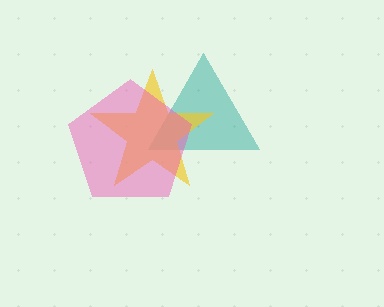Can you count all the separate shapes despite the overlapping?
Yes, there are 3 separate shapes.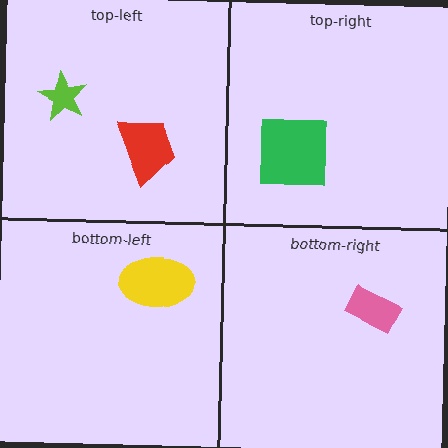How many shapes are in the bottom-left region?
1.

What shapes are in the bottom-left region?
The yellow ellipse.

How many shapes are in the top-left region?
2.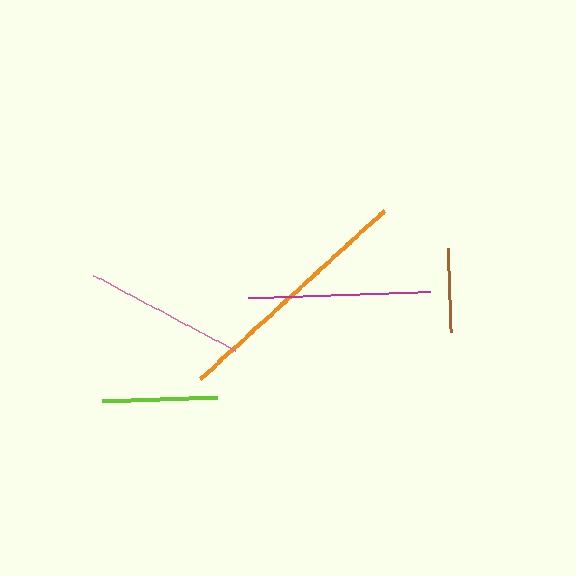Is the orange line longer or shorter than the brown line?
The orange line is longer than the brown line.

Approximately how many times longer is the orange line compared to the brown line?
The orange line is approximately 3.0 times the length of the brown line.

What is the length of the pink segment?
The pink segment is approximately 160 pixels long.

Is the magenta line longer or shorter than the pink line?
The magenta line is longer than the pink line.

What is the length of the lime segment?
The lime segment is approximately 115 pixels long.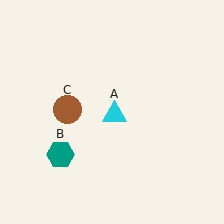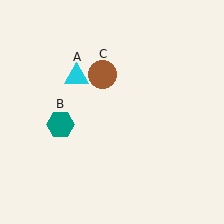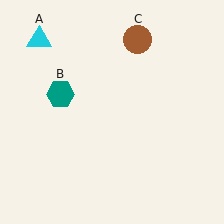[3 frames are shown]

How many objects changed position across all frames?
3 objects changed position: cyan triangle (object A), teal hexagon (object B), brown circle (object C).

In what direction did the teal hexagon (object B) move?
The teal hexagon (object B) moved up.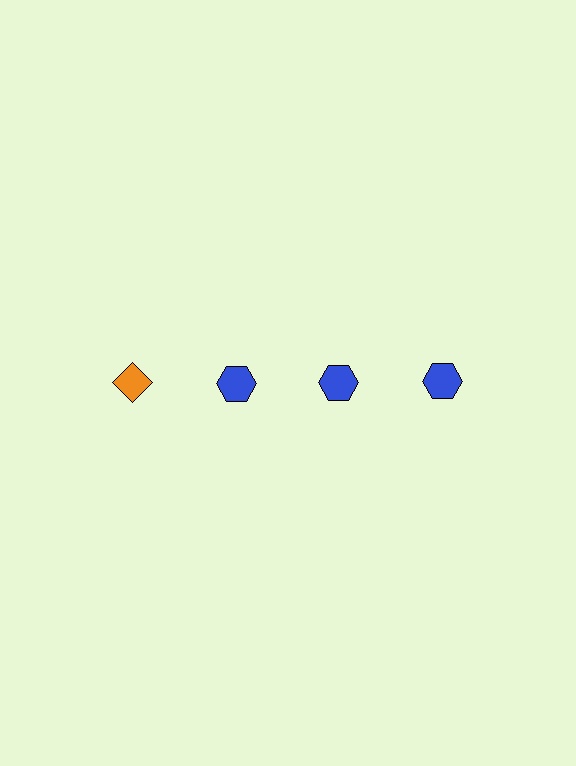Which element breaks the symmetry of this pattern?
The orange diamond in the top row, leftmost column breaks the symmetry. All other shapes are blue hexagons.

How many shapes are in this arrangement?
There are 4 shapes arranged in a grid pattern.